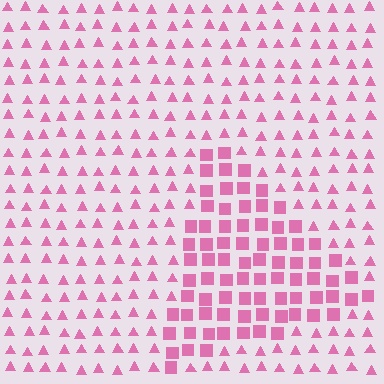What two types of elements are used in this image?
The image uses squares inside the triangle region and triangles outside it.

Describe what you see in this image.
The image is filled with small pink elements arranged in a uniform grid. A triangle-shaped region contains squares, while the surrounding area contains triangles. The boundary is defined purely by the change in element shape.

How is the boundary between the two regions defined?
The boundary is defined by a change in element shape: squares inside vs. triangles outside. All elements share the same color and spacing.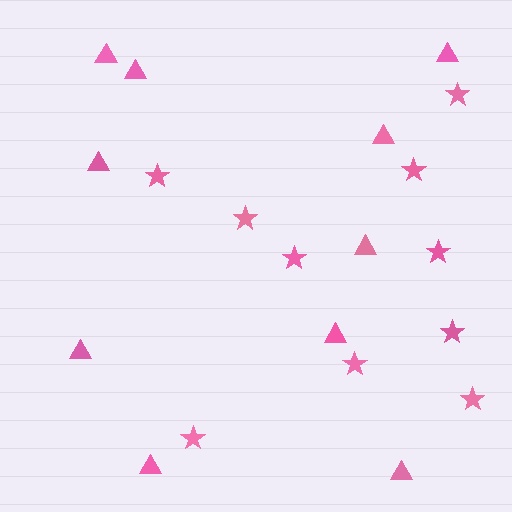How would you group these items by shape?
There are 2 groups: one group of stars (10) and one group of triangles (10).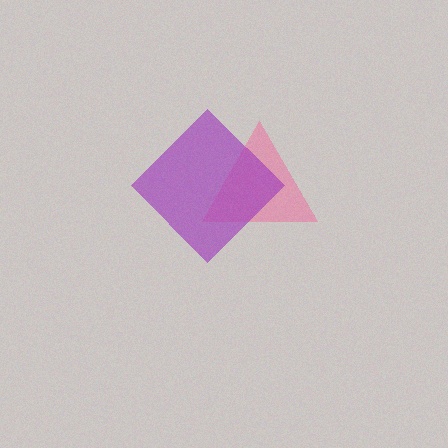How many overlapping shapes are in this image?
There are 2 overlapping shapes in the image.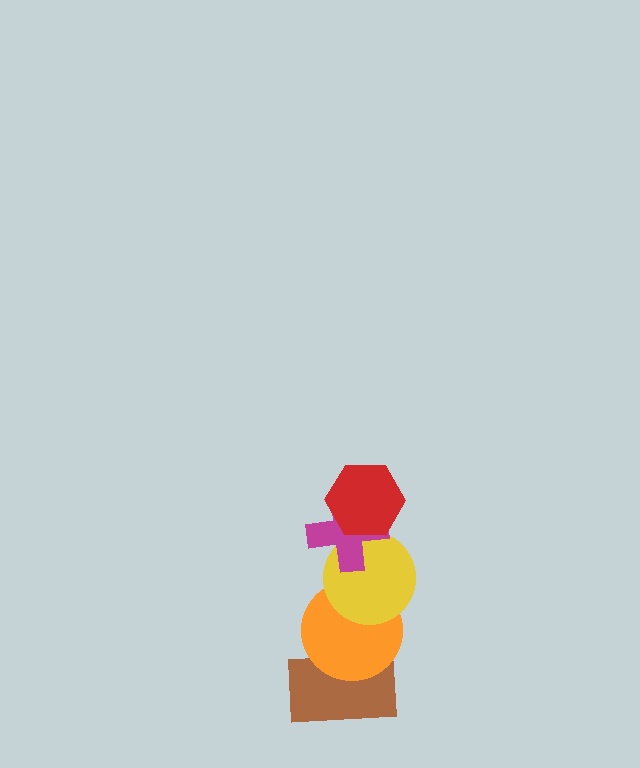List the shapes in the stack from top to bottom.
From top to bottom: the red hexagon, the magenta cross, the yellow circle, the orange circle, the brown rectangle.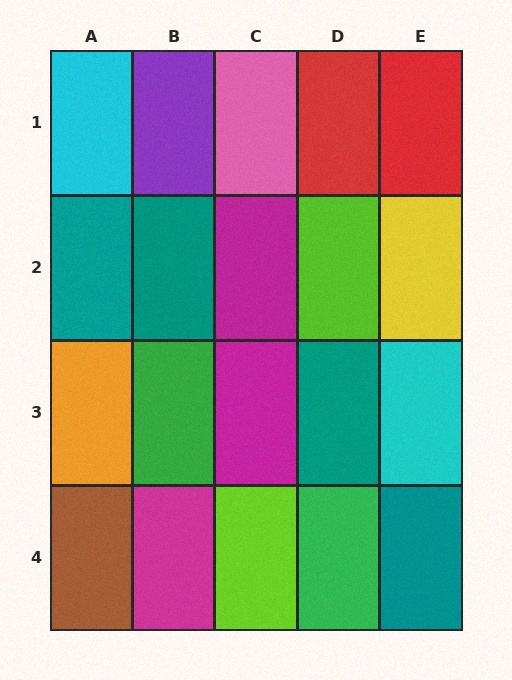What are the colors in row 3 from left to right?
Orange, green, magenta, teal, cyan.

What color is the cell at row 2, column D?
Lime.